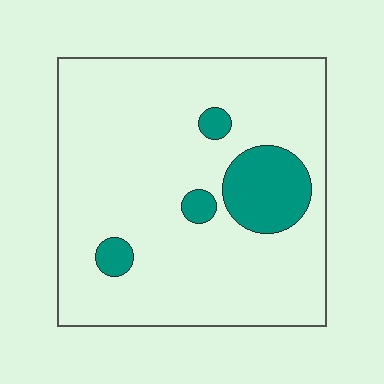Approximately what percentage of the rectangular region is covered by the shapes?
Approximately 15%.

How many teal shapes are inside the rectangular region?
4.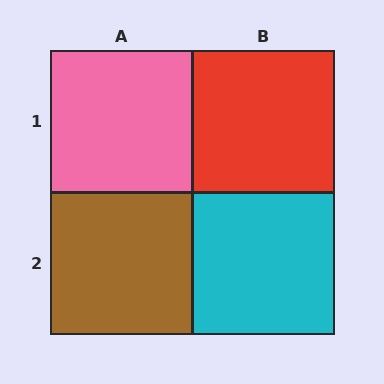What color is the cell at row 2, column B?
Cyan.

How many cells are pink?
1 cell is pink.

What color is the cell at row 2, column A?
Brown.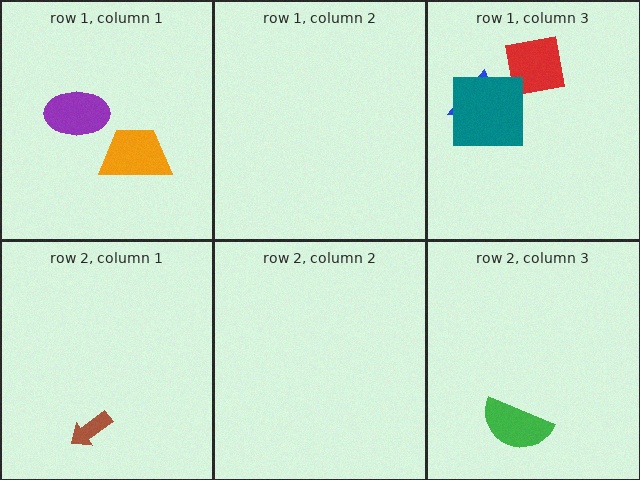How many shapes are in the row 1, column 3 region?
3.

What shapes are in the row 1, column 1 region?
The purple ellipse, the orange trapezoid.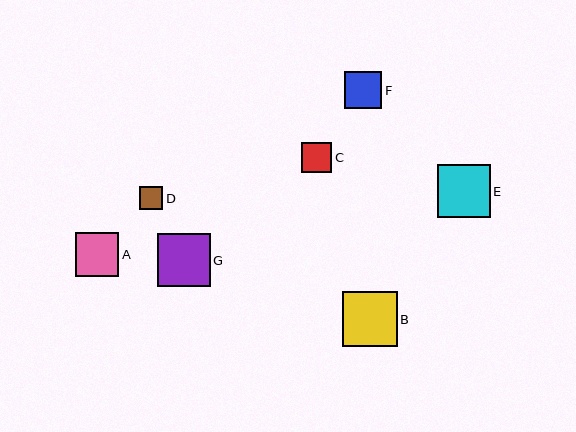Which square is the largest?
Square B is the largest with a size of approximately 55 pixels.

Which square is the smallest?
Square D is the smallest with a size of approximately 23 pixels.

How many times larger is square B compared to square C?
Square B is approximately 1.8 times the size of square C.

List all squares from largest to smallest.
From largest to smallest: B, E, G, A, F, C, D.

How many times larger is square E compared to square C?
Square E is approximately 1.8 times the size of square C.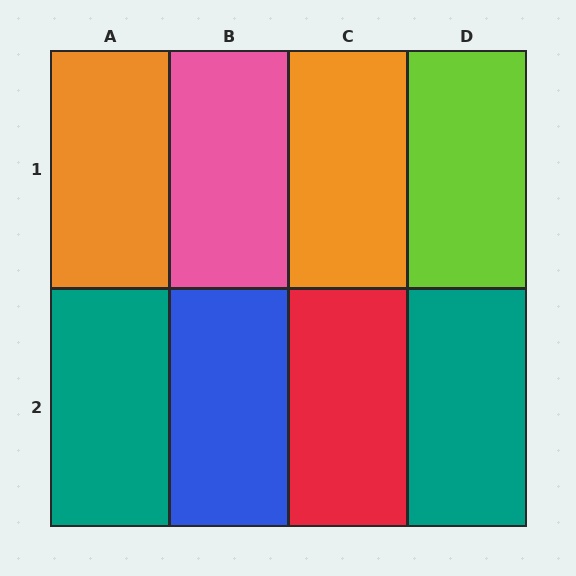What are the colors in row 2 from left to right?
Teal, blue, red, teal.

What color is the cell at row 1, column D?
Lime.